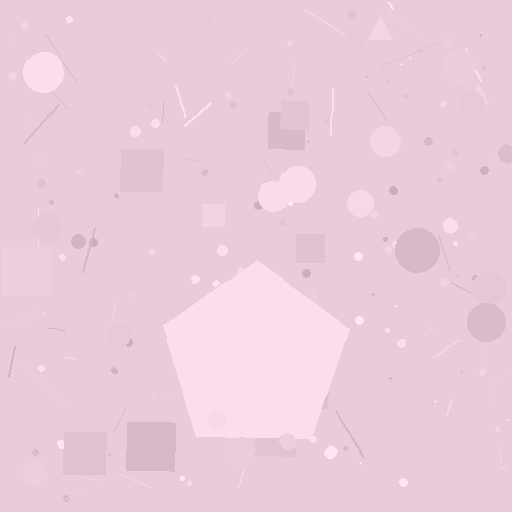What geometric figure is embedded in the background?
A pentagon is embedded in the background.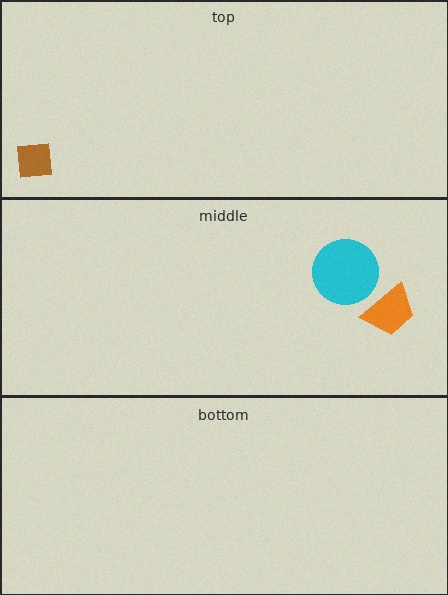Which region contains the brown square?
The top region.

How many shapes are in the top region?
1.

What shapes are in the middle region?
The orange trapezoid, the cyan circle.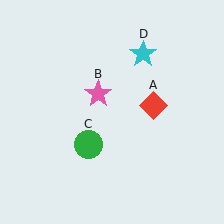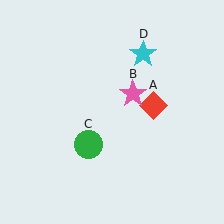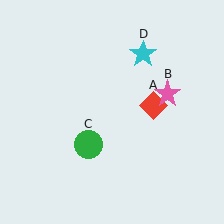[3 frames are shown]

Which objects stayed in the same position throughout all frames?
Red diamond (object A) and green circle (object C) and cyan star (object D) remained stationary.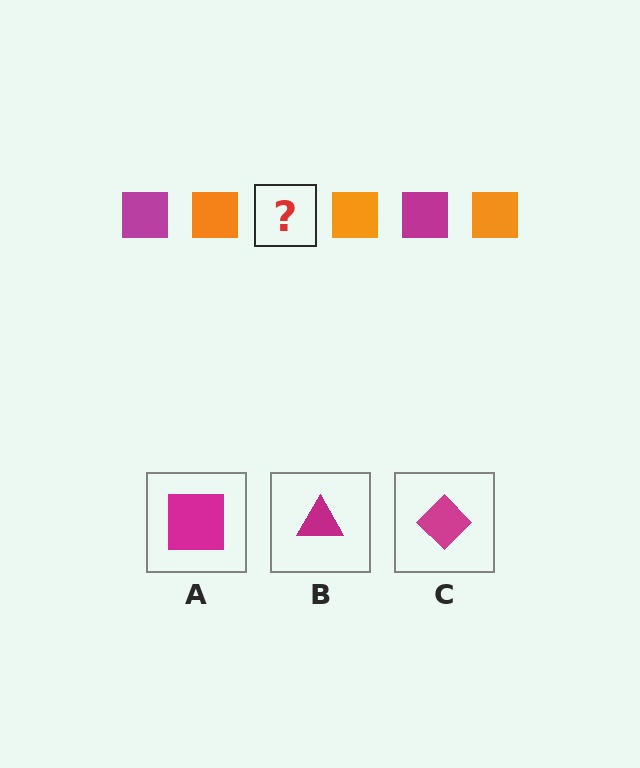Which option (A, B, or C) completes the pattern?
A.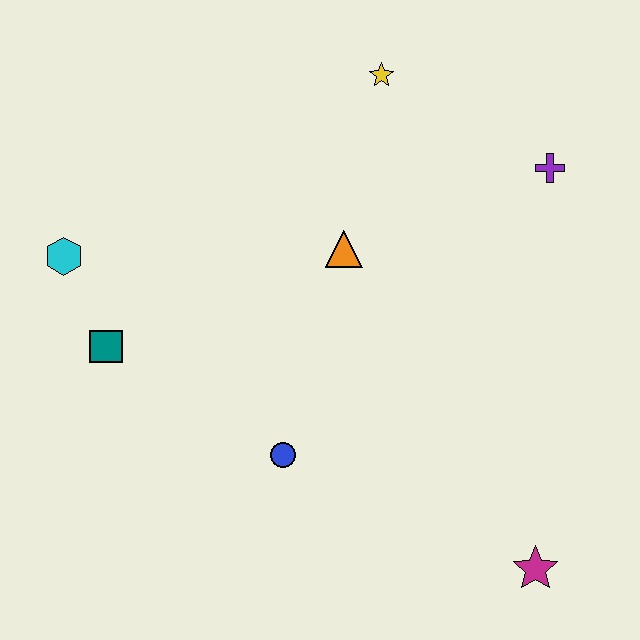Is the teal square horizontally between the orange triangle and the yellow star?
No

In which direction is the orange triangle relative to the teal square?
The orange triangle is to the right of the teal square.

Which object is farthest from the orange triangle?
The magenta star is farthest from the orange triangle.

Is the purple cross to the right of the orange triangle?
Yes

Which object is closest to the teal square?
The cyan hexagon is closest to the teal square.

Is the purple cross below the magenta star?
No